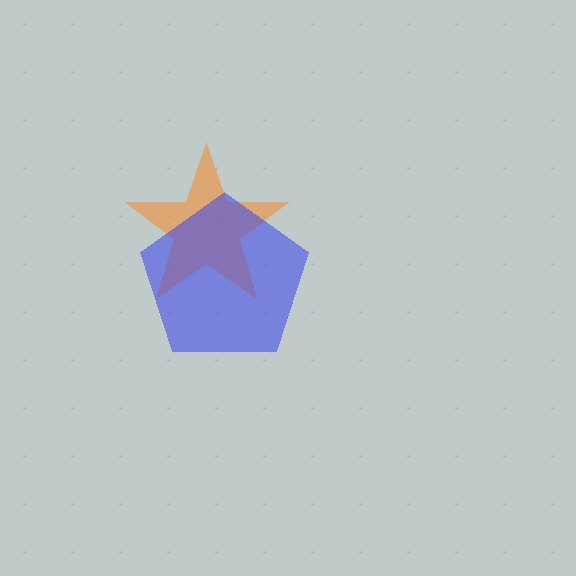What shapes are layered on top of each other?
The layered shapes are: an orange star, a blue pentagon.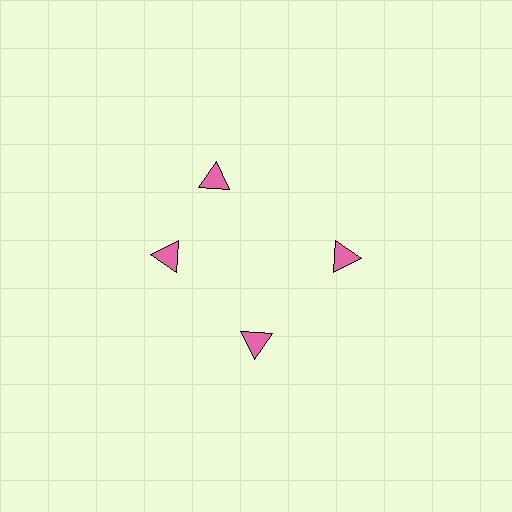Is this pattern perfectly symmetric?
No. The 4 pink triangles are arranged in a ring, but one element near the 12 o'clock position is rotated out of alignment along the ring, breaking the 4-fold rotational symmetry.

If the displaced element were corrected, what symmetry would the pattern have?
It would have 4-fold rotational symmetry — the pattern would map onto itself every 90 degrees.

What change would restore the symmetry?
The symmetry would be restored by rotating it back into even spacing with its neighbors so that all 4 triangles sit at equal angles and equal distance from the center.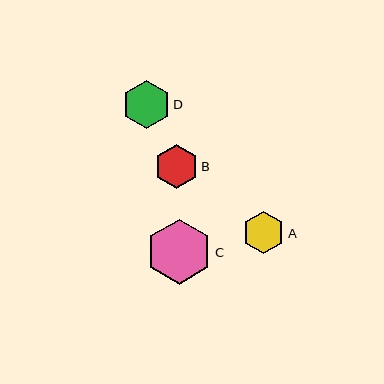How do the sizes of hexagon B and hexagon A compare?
Hexagon B and hexagon A are approximately the same size.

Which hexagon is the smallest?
Hexagon A is the smallest with a size of approximately 42 pixels.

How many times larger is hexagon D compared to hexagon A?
Hexagon D is approximately 1.1 times the size of hexagon A.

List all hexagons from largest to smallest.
From largest to smallest: C, D, B, A.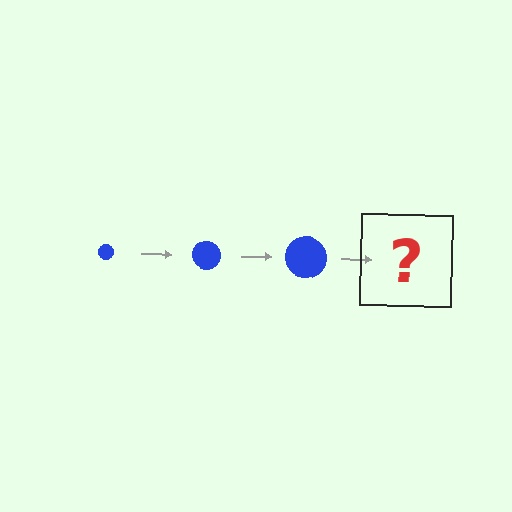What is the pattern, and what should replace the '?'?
The pattern is that the circle gets progressively larger each step. The '?' should be a blue circle, larger than the previous one.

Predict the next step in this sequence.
The next step is a blue circle, larger than the previous one.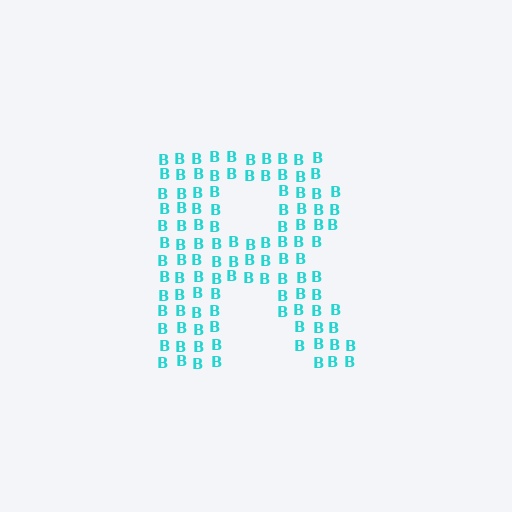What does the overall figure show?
The overall figure shows the letter R.